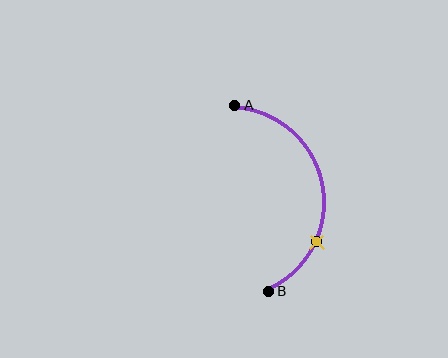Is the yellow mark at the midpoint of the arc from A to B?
No. The yellow mark lies on the arc but is closer to endpoint B. The arc midpoint would be at the point on the curve equidistant along the arc from both A and B.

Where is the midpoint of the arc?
The arc midpoint is the point on the curve farthest from the straight line joining A and B. It sits to the right of that line.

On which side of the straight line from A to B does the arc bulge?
The arc bulges to the right of the straight line connecting A and B.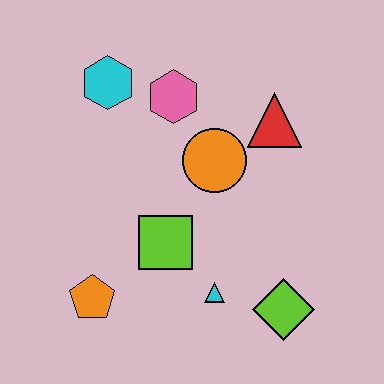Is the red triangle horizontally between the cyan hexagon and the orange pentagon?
No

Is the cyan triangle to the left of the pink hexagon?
No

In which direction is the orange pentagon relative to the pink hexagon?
The orange pentagon is below the pink hexagon.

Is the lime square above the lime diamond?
Yes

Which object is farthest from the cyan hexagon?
The lime diamond is farthest from the cyan hexagon.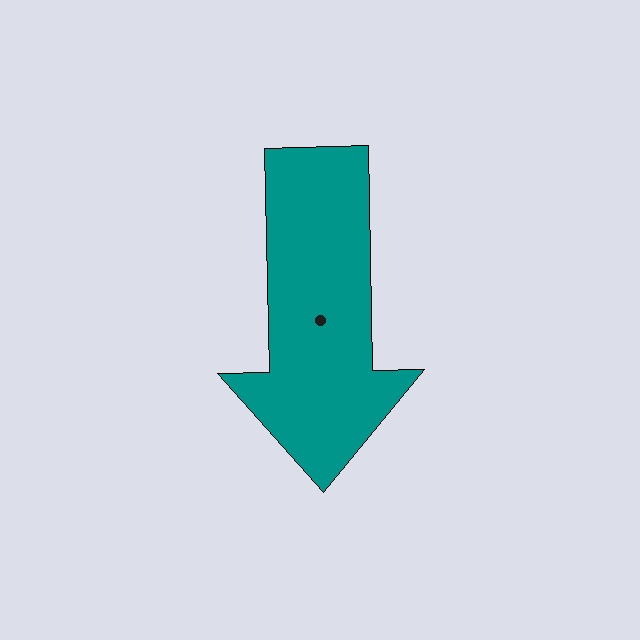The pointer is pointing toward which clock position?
Roughly 6 o'clock.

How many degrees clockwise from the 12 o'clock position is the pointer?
Approximately 179 degrees.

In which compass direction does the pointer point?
South.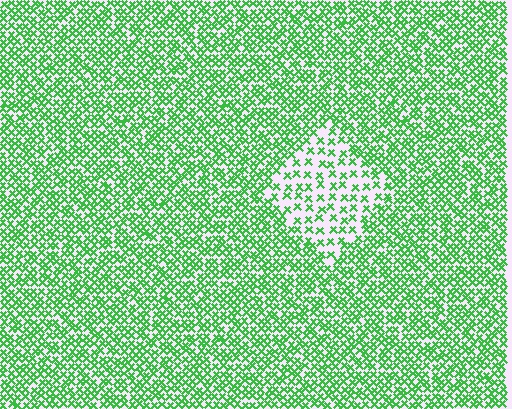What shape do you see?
I see a diamond.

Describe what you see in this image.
The image contains small green elements arranged at two different densities. A diamond-shaped region is visible where the elements are less densely packed than the surrounding area.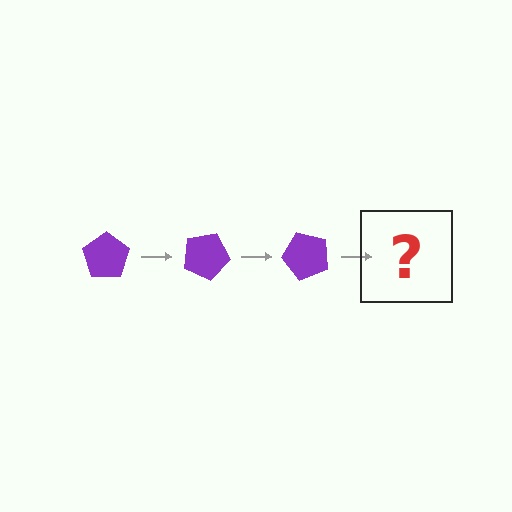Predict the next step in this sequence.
The next step is a purple pentagon rotated 75 degrees.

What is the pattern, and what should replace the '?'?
The pattern is that the pentagon rotates 25 degrees each step. The '?' should be a purple pentagon rotated 75 degrees.